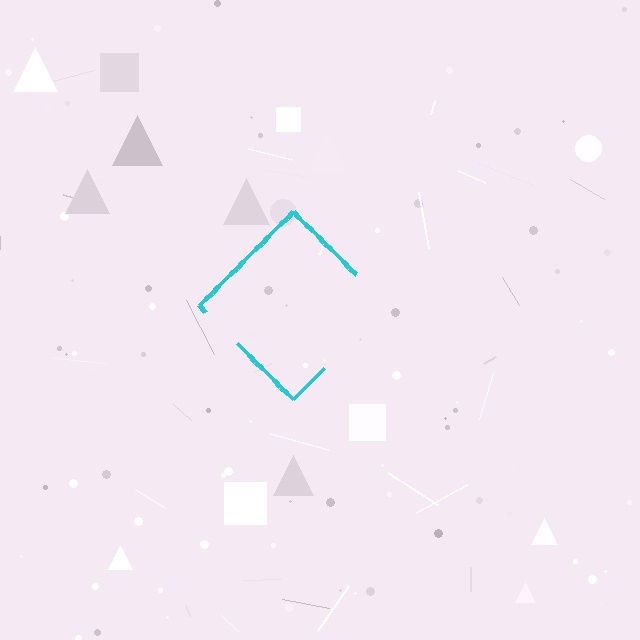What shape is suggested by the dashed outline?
The dashed outline suggests a diamond.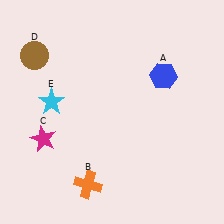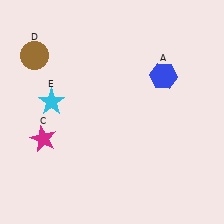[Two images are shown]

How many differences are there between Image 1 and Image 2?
There is 1 difference between the two images.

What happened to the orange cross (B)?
The orange cross (B) was removed in Image 2. It was in the bottom-left area of Image 1.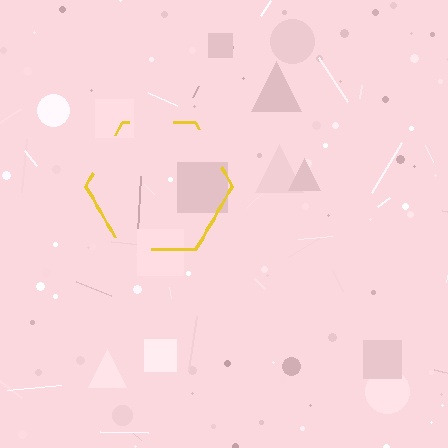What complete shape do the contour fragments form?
The contour fragments form a hexagon.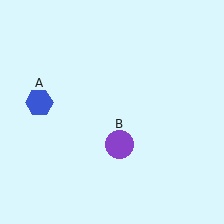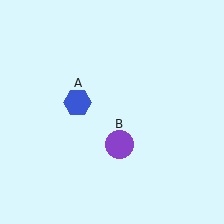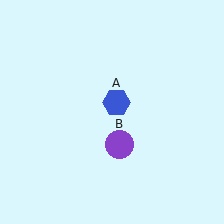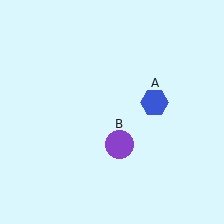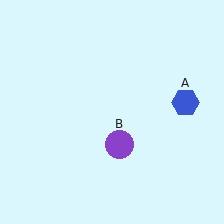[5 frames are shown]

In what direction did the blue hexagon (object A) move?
The blue hexagon (object A) moved right.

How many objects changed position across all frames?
1 object changed position: blue hexagon (object A).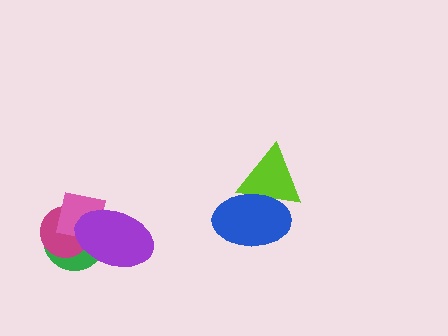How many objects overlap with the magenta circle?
3 objects overlap with the magenta circle.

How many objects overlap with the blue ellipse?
1 object overlaps with the blue ellipse.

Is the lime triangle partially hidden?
Yes, it is partially covered by another shape.